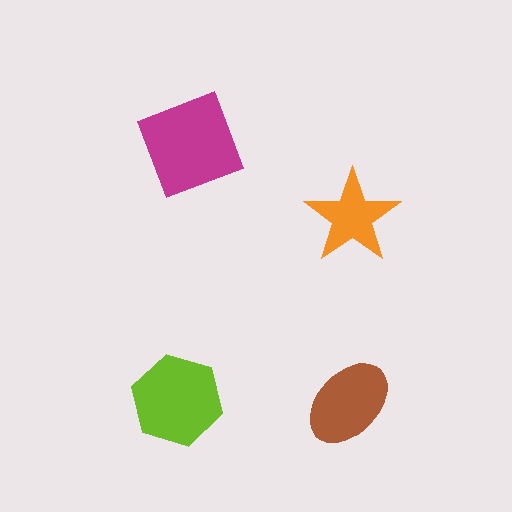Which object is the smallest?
The orange star.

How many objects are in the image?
There are 4 objects in the image.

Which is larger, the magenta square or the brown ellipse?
The magenta square.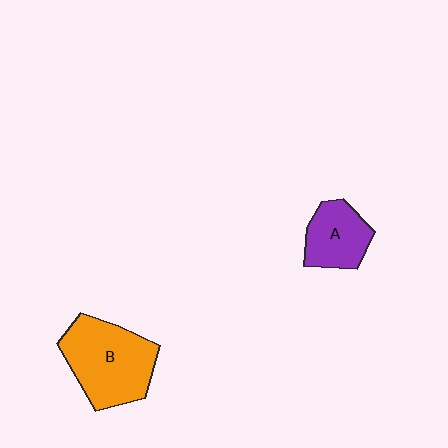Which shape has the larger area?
Shape B (orange).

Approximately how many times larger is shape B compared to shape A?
Approximately 1.7 times.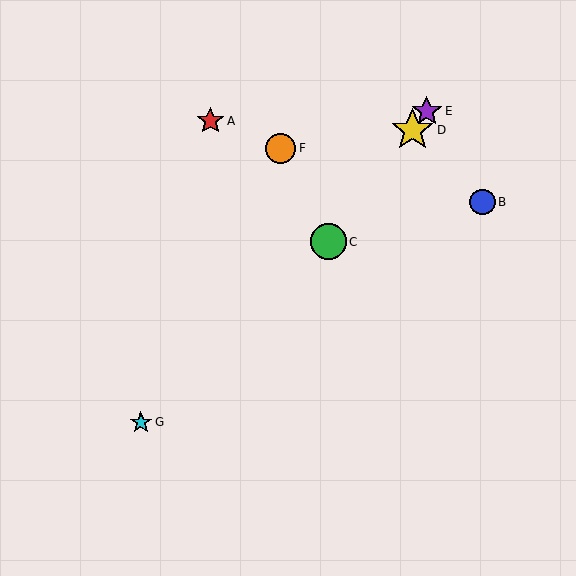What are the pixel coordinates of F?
Object F is at (281, 148).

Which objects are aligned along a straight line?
Objects C, D, E are aligned along a straight line.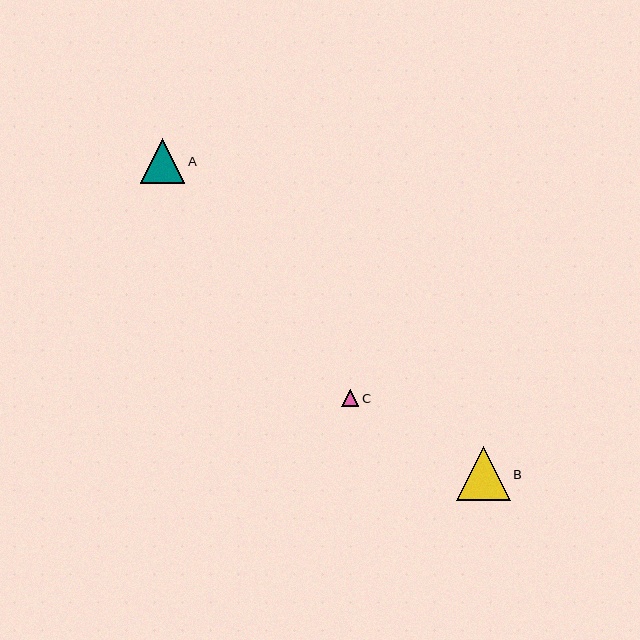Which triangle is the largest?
Triangle B is the largest with a size of approximately 54 pixels.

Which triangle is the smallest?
Triangle C is the smallest with a size of approximately 17 pixels.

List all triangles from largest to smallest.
From largest to smallest: B, A, C.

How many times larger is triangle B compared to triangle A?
Triangle B is approximately 1.2 times the size of triangle A.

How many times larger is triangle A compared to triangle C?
Triangle A is approximately 2.7 times the size of triangle C.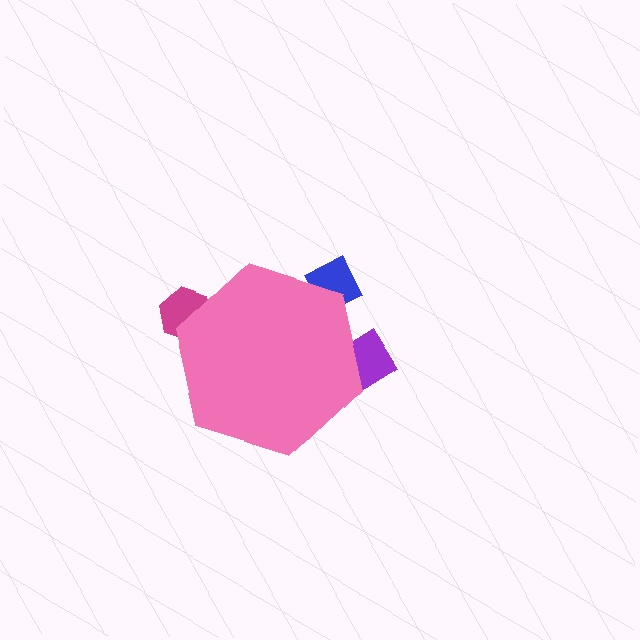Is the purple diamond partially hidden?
Yes, the purple diamond is partially hidden behind the pink hexagon.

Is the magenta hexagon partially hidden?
Yes, the magenta hexagon is partially hidden behind the pink hexagon.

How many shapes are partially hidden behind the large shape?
3 shapes are partially hidden.